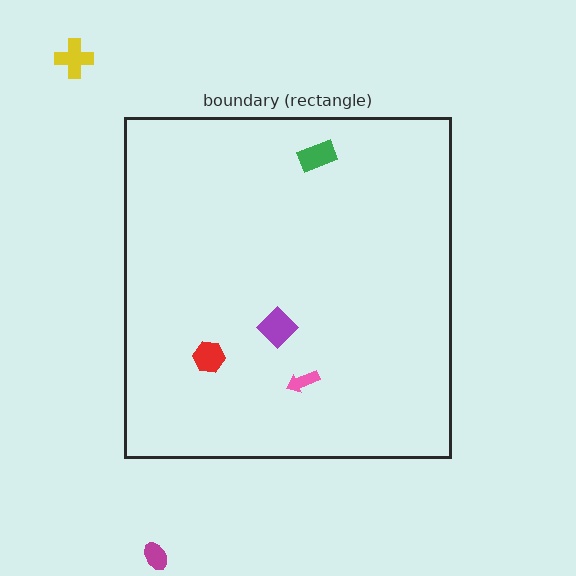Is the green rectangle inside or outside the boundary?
Inside.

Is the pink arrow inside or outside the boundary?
Inside.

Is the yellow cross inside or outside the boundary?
Outside.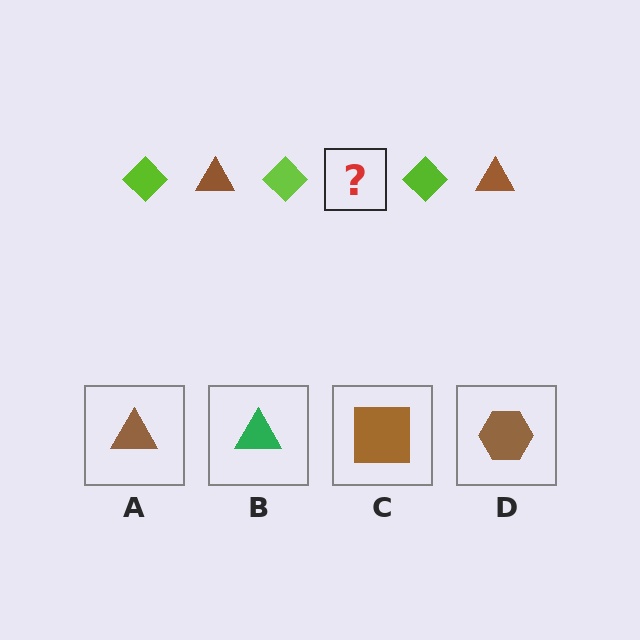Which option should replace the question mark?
Option A.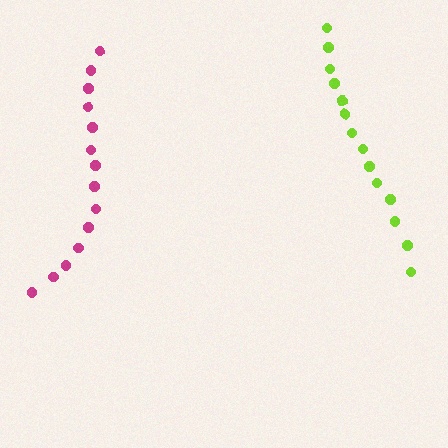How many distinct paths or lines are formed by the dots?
There are 2 distinct paths.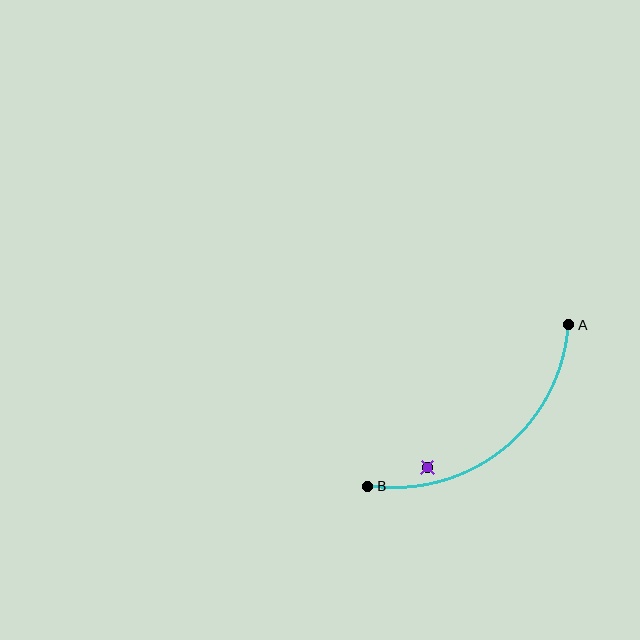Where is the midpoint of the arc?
The arc midpoint is the point on the curve farthest from the straight line joining A and B. It sits below and to the right of that line.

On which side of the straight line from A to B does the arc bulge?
The arc bulges below and to the right of the straight line connecting A and B.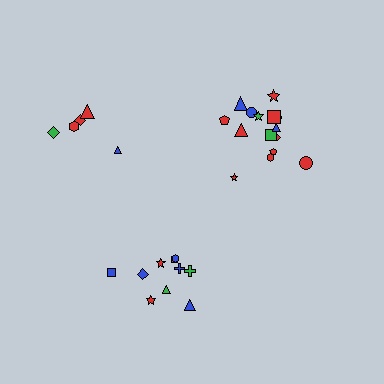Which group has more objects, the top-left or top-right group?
The top-right group.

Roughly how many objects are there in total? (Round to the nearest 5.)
Roughly 30 objects in total.